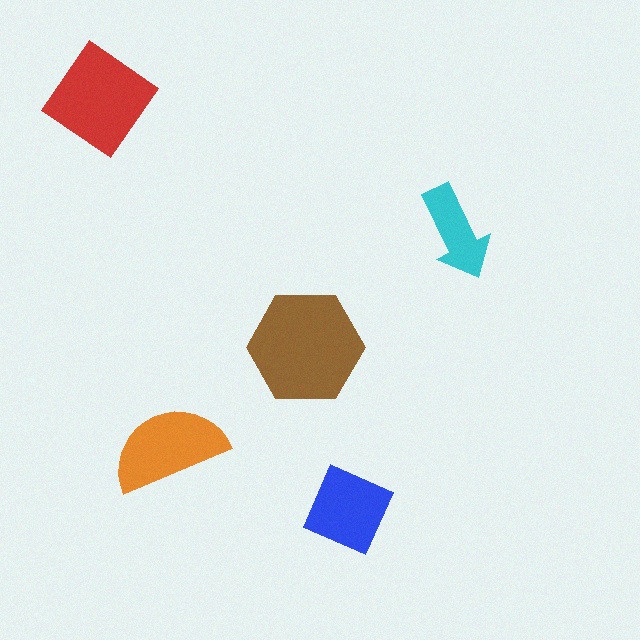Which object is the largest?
The brown hexagon.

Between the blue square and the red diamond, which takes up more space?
The red diamond.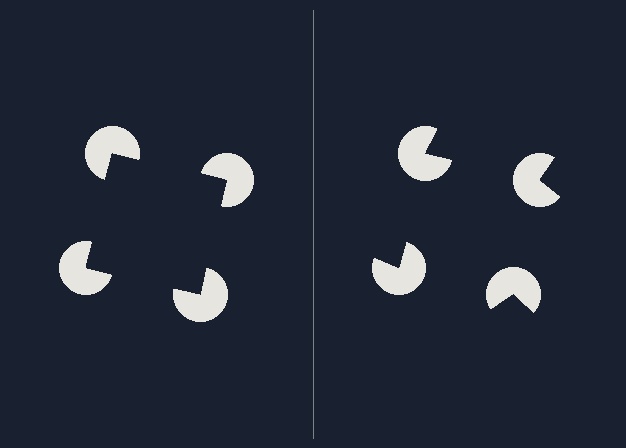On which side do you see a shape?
An illusory square appears on the left side. On the right side the wedge cuts are rotated, so no coherent shape forms.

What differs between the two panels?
The pac-man discs are positioned identically on both sides; only the wedge orientations differ. On the left they align to a square; on the right they are misaligned.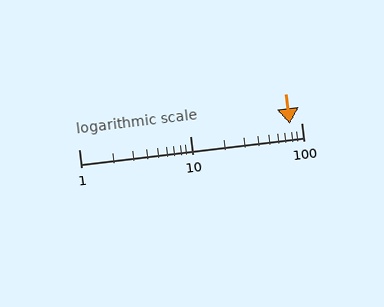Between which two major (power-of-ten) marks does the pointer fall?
The pointer is between 10 and 100.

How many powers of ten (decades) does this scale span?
The scale spans 2 decades, from 1 to 100.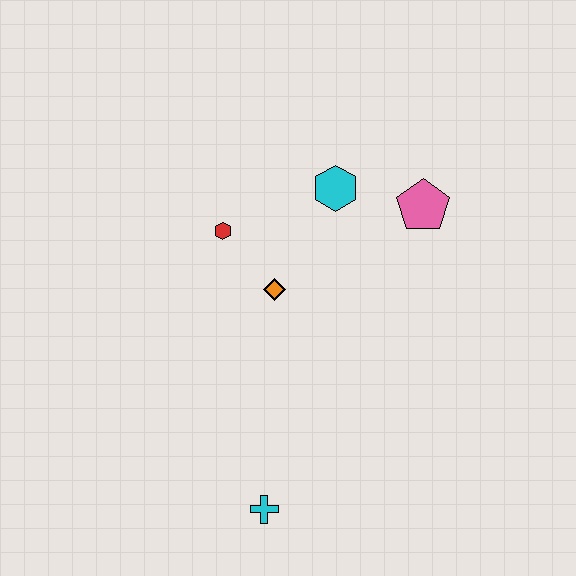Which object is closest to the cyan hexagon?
The pink pentagon is closest to the cyan hexagon.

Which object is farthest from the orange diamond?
The cyan cross is farthest from the orange diamond.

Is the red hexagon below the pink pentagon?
Yes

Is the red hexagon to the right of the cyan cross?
No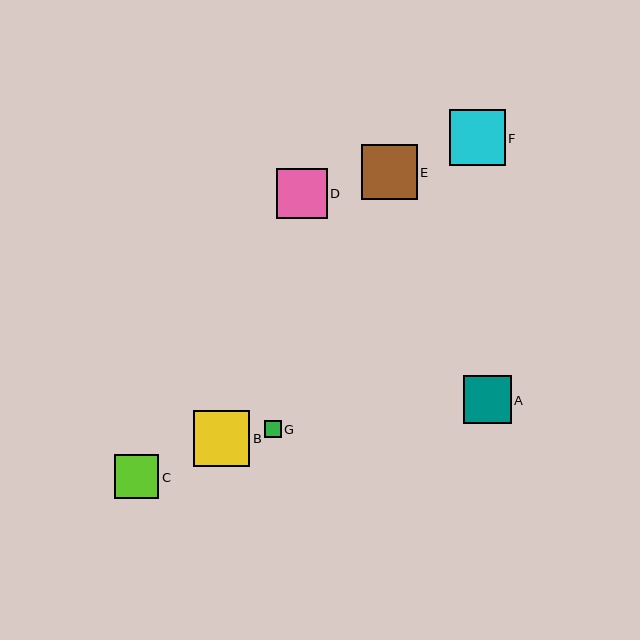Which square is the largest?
Square B is the largest with a size of approximately 56 pixels.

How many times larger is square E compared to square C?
Square E is approximately 1.3 times the size of square C.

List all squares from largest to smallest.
From largest to smallest: B, F, E, D, A, C, G.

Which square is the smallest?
Square G is the smallest with a size of approximately 17 pixels.